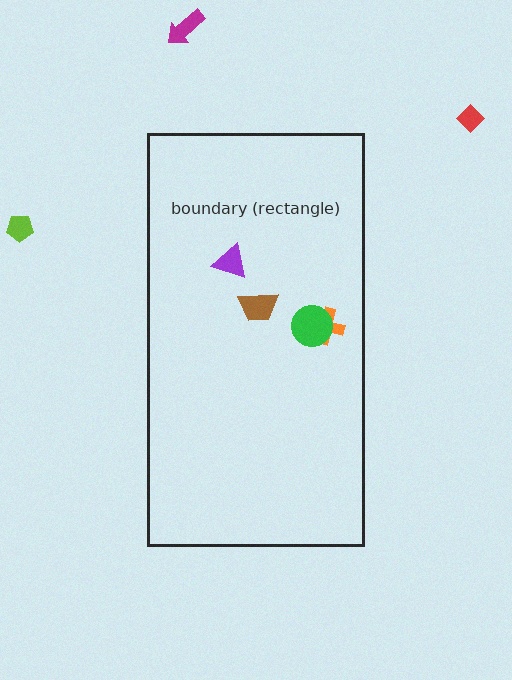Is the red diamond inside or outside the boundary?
Outside.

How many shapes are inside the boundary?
4 inside, 3 outside.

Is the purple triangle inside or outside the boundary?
Inside.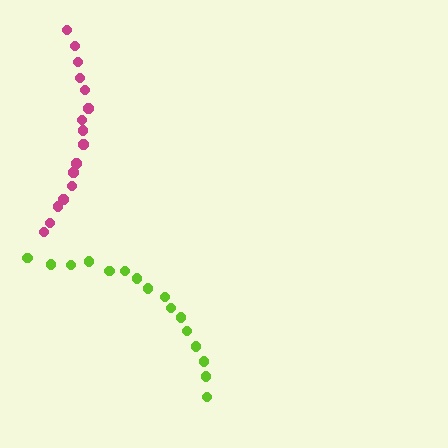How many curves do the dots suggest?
There are 2 distinct paths.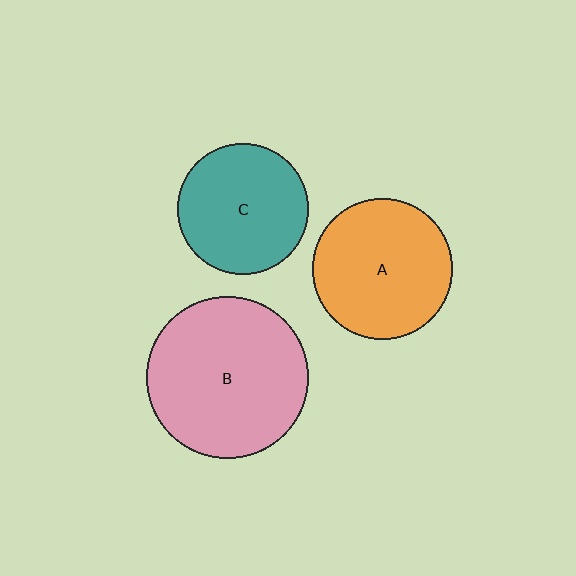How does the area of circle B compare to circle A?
Approximately 1.3 times.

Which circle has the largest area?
Circle B (pink).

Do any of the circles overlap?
No, none of the circles overlap.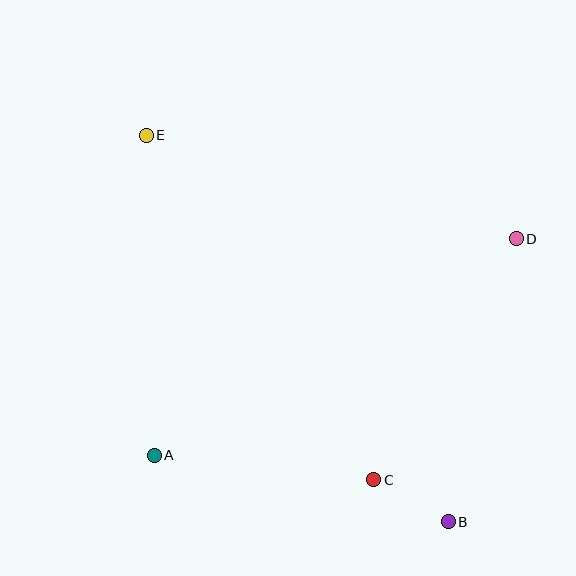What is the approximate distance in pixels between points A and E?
The distance between A and E is approximately 320 pixels.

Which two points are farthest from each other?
Points B and E are farthest from each other.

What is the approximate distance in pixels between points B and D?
The distance between B and D is approximately 291 pixels.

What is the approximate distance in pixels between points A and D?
The distance between A and D is approximately 422 pixels.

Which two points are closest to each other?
Points B and C are closest to each other.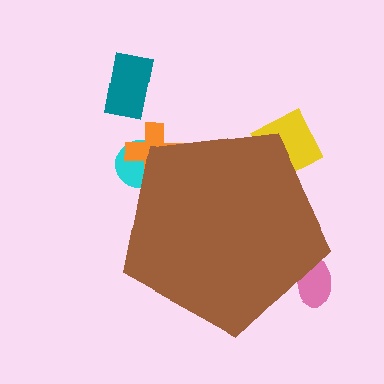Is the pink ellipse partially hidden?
Yes, the pink ellipse is partially hidden behind the brown pentagon.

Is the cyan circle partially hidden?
Yes, the cyan circle is partially hidden behind the brown pentagon.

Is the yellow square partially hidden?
Yes, the yellow square is partially hidden behind the brown pentagon.